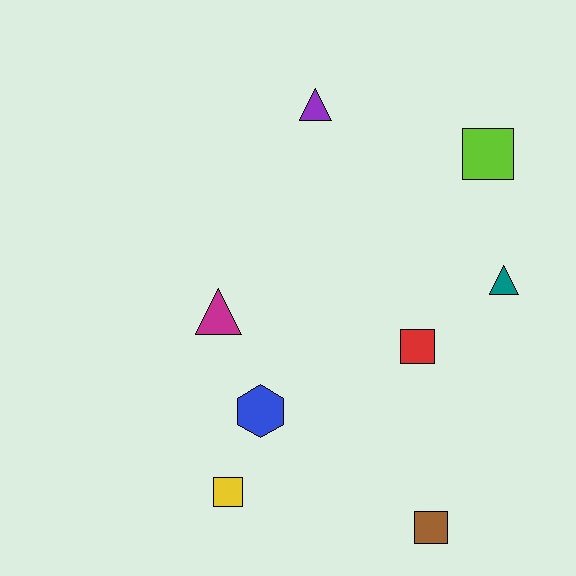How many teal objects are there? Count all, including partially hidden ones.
There is 1 teal object.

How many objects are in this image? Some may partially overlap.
There are 8 objects.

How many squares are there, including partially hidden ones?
There are 4 squares.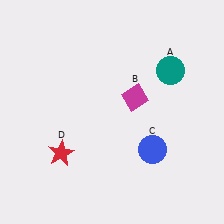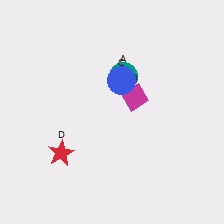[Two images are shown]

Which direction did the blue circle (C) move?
The blue circle (C) moved up.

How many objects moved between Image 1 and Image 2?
2 objects moved between the two images.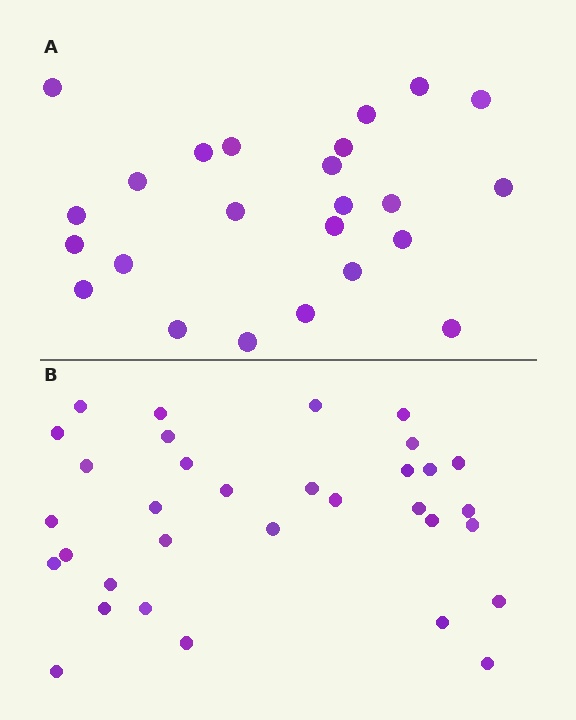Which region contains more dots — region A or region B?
Region B (the bottom region) has more dots.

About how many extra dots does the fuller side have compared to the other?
Region B has roughly 8 or so more dots than region A.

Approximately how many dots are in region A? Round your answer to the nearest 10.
About 20 dots. (The exact count is 24, which rounds to 20.)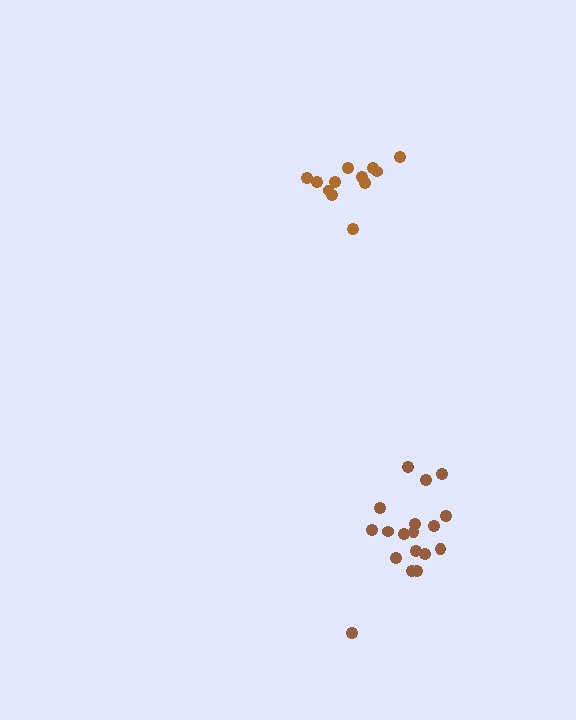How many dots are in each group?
Group 1: 18 dots, Group 2: 12 dots (30 total).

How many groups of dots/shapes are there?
There are 2 groups.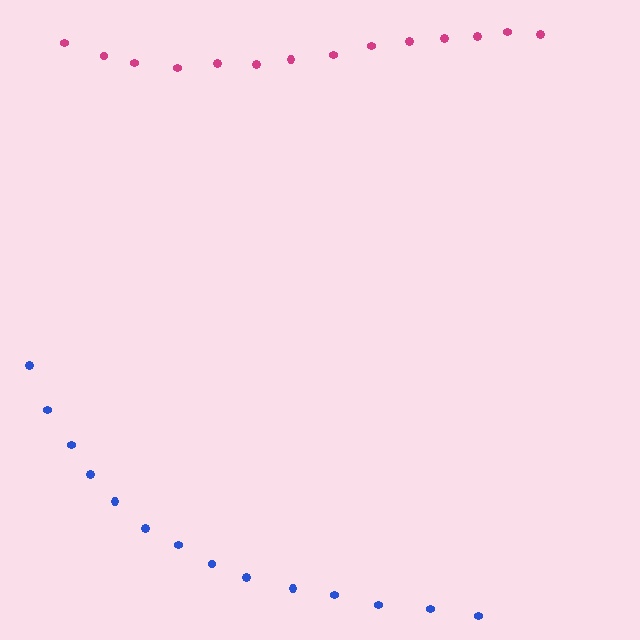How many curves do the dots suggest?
There are 2 distinct paths.